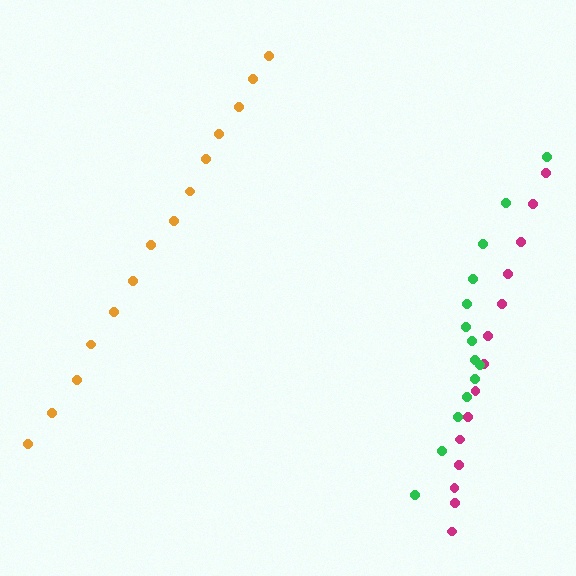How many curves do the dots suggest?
There are 3 distinct paths.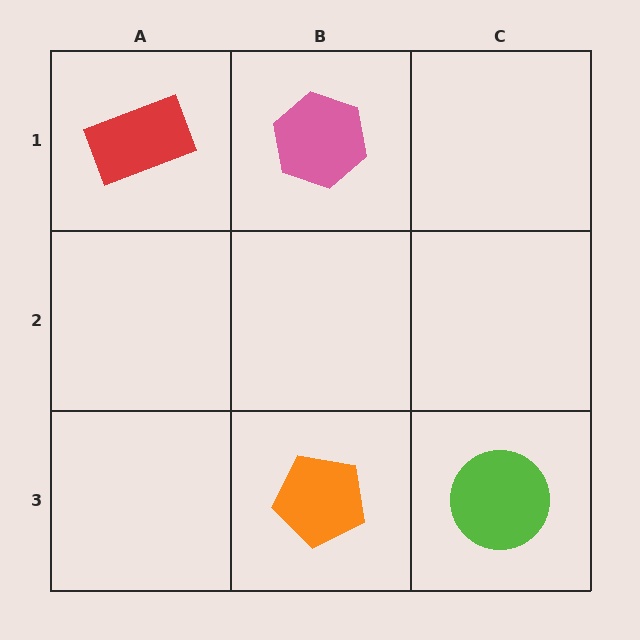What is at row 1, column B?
A pink hexagon.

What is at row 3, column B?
An orange pentagon.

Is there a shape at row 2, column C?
No, that cell is empty.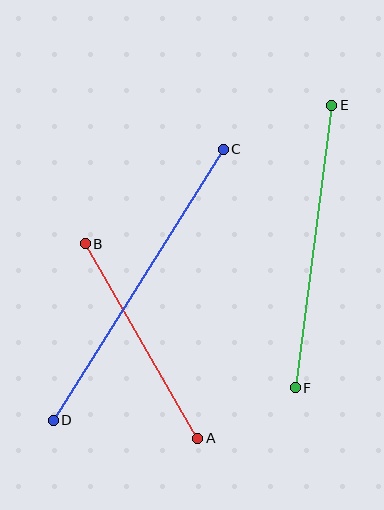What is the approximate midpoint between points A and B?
The midpoint is at approximately (142, 341) pixels.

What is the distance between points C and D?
The distance is approximately 320 pixels.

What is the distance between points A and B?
The distance is approximately 225 pixels.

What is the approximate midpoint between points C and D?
The midpoint is at approximately (138, 285) pixels.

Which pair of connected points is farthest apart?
Points C and D are farthest apart.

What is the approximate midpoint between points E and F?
The midpoint is at approximately (313, 247) pixels.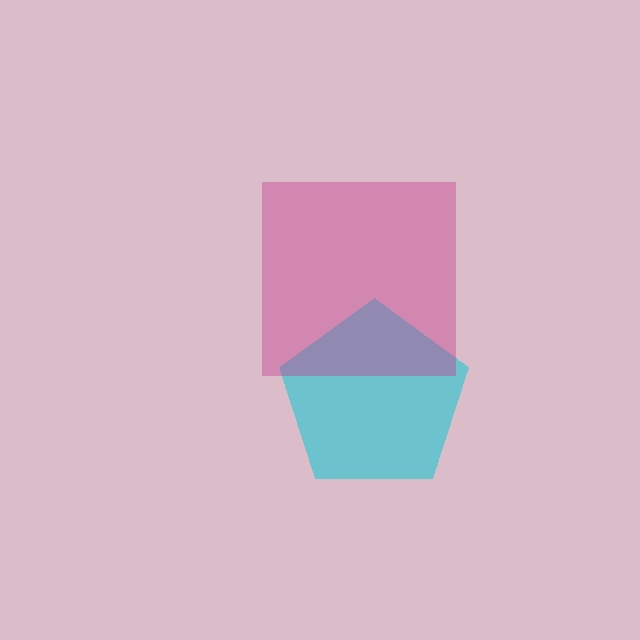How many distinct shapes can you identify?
There are 2 distinct shapes: a cyan pentagon, a magenta square.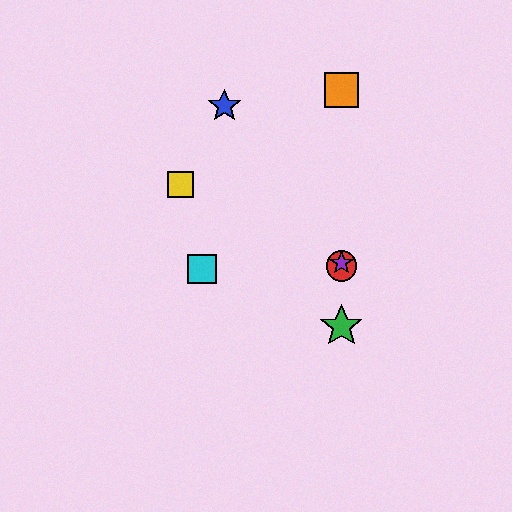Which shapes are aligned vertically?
The red circle, the green star, the purple star, the orange square are aligned vertically.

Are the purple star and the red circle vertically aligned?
Yes, both are at x≈341.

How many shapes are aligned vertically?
4 shapes (the red circle, the green star, the purple star, the orange square) are aligned vertically.